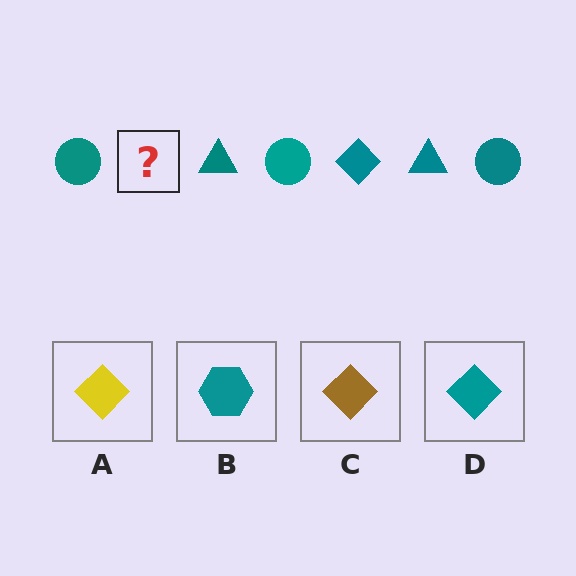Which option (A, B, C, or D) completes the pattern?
D.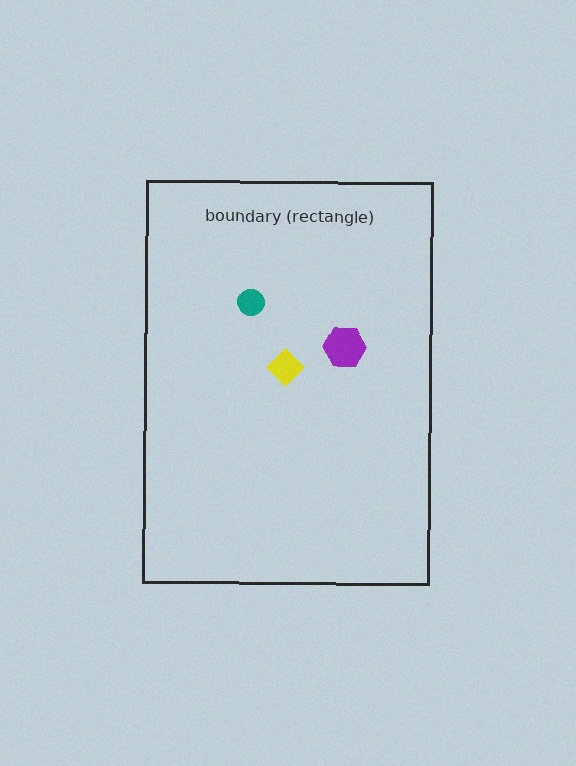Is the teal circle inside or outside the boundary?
Inside.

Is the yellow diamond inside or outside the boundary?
Inside.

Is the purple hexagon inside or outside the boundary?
Inside.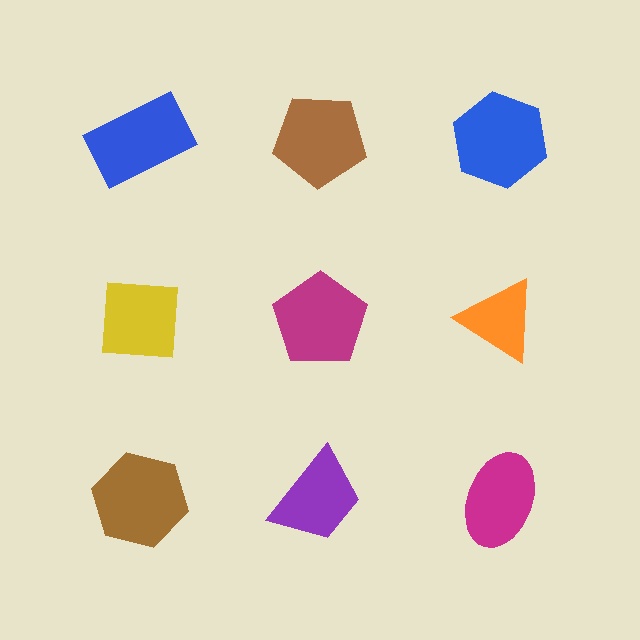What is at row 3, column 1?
A brown hexagon.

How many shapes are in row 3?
3 shapes.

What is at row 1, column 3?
A blue hexagon.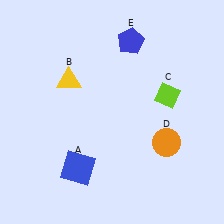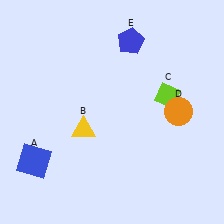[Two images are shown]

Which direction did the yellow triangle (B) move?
The yellow triangle (B) moved down.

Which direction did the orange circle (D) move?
The orange circle (D) moved up.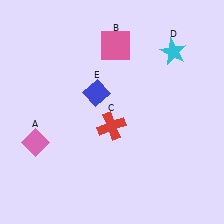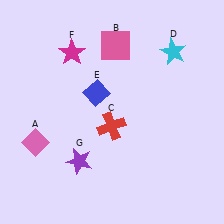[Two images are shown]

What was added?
A magenta star (F), a purple star (G) were added in Image 2.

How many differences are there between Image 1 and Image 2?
There are 2 differences between the two images.